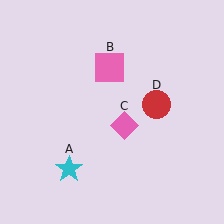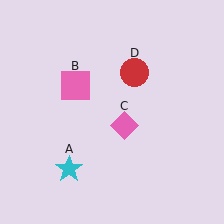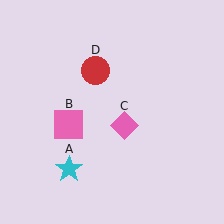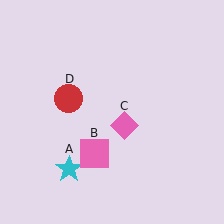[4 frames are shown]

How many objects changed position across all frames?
2 objects changed position: pink square (object B), red circle (object D).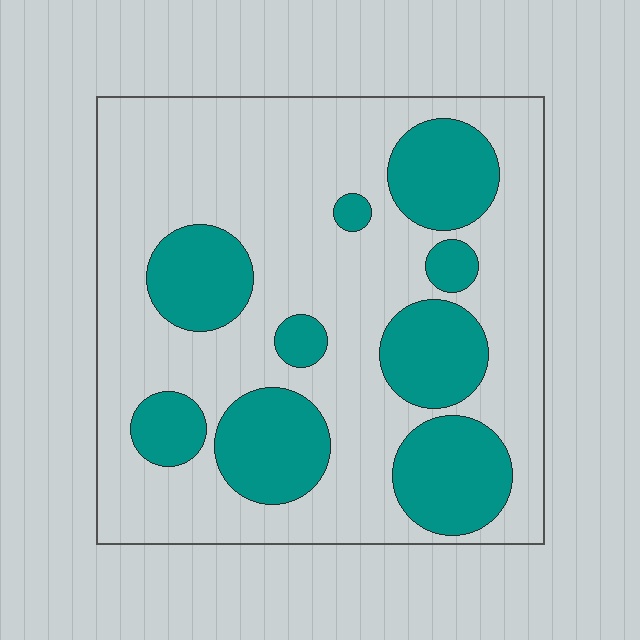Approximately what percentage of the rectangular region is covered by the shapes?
Approximately 30%.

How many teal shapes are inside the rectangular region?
9.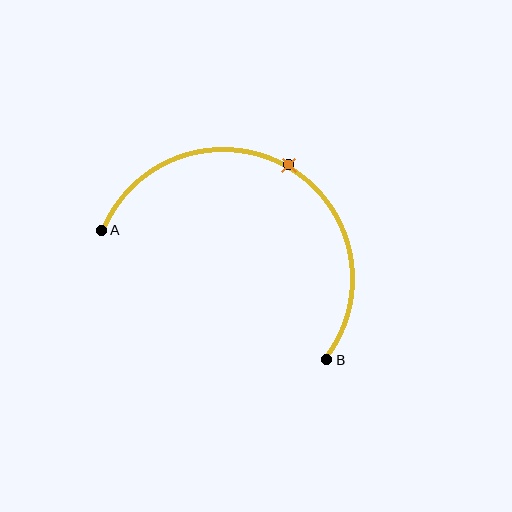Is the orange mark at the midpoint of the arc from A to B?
Yes. The orange mark lies on the arc at equal arc-length from both A and B — it is the arc midpoint.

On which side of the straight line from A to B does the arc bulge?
The arc bulges above the straight line connecting A and B.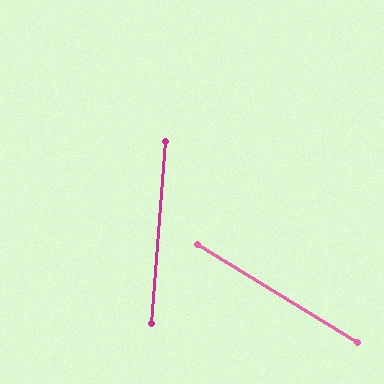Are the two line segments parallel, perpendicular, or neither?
Neither parallel nor perpendicular — they differ by about 63°.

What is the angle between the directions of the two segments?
Approximately 63 degrees.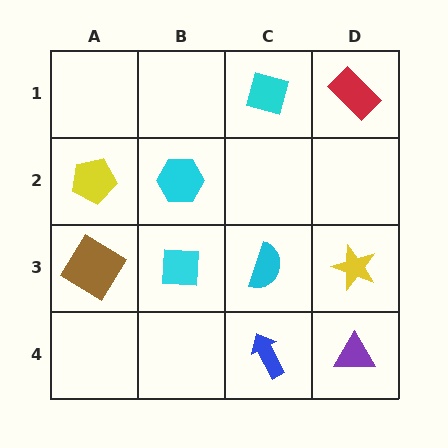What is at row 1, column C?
A cyan diamond.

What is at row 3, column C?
A cyan semicircle.